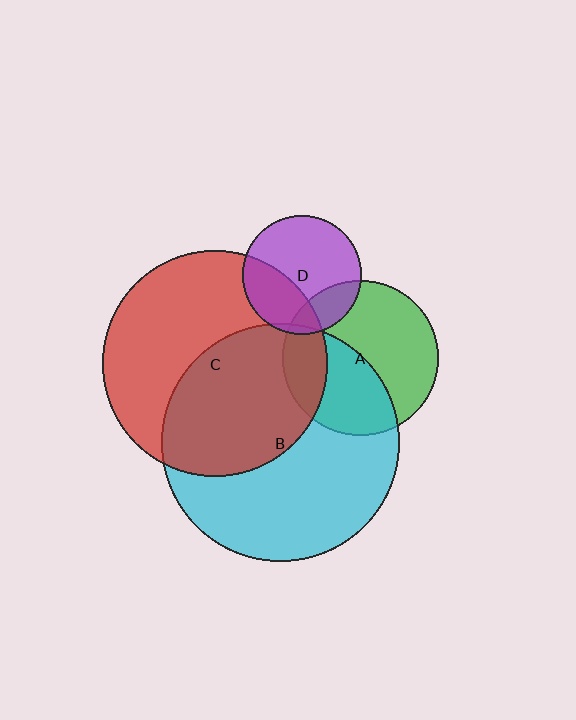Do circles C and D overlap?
Yes.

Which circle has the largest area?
Circle B (cyan).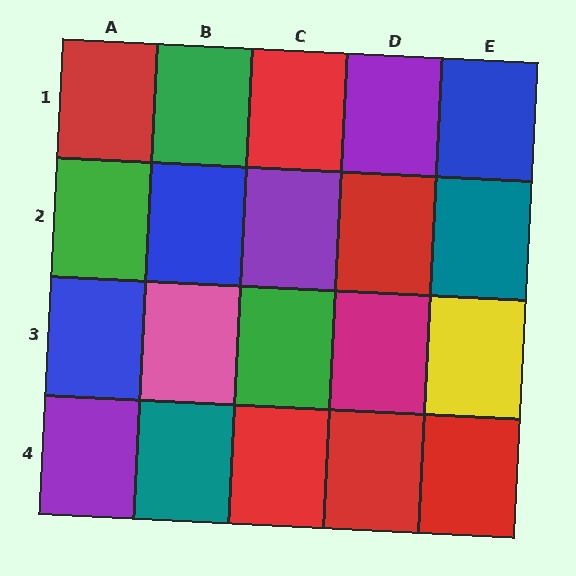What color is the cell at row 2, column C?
Purple.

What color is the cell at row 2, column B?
Blue.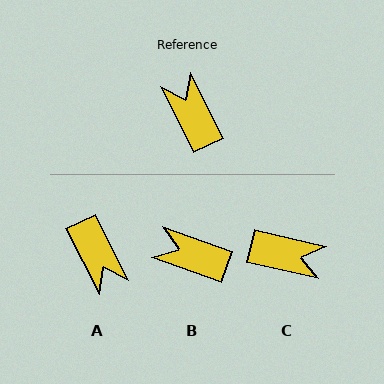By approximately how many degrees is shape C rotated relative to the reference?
Approximately 130 degrees clockwise.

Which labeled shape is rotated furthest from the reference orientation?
A, about 180 degrees away.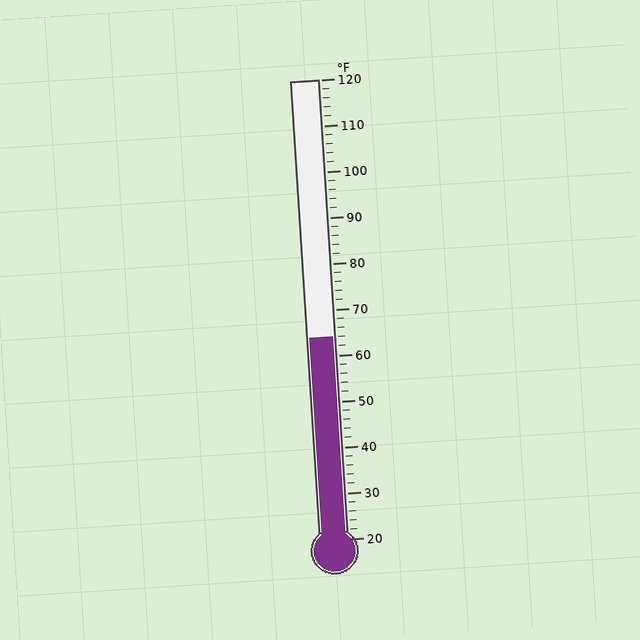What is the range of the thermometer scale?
The thermometer scale ranges from 20°F to 120°F.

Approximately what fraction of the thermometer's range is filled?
The thermometer is filled to approximately 45% of its range.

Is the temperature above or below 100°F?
The temperature is below 100°F.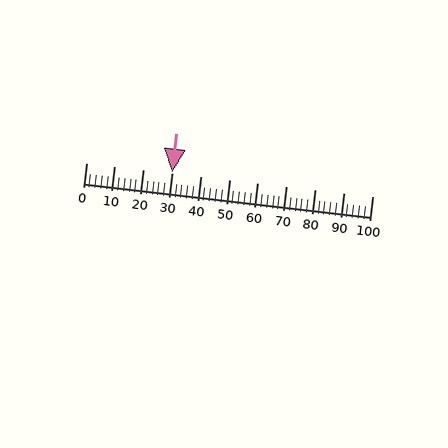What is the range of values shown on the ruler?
The ruler shows values from 0 to 100.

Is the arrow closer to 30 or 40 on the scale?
The arrow is closer to 30.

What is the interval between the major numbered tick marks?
The major tick marks are spaced 10 units apart.